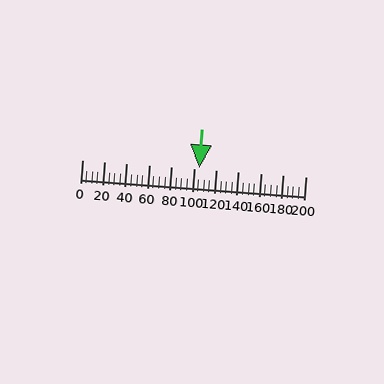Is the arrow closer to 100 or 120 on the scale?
The arrow is closer to 100.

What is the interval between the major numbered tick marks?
The major tick marks are spaced 20 units apart.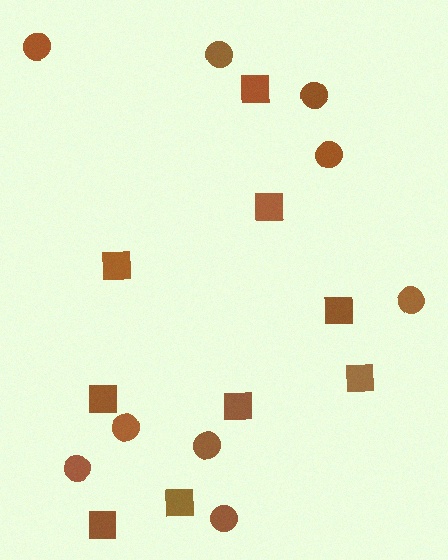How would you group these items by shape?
There are 2 groups: one group of circles (9) and one group of squares (9).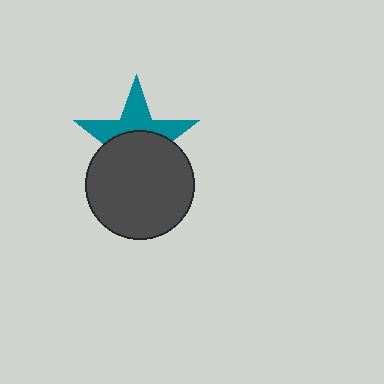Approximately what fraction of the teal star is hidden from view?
Roughly 55% of the teal star is hidden behind the dark gray circle.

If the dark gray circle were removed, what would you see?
You would see the complete teal star.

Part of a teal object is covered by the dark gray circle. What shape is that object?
It is a star.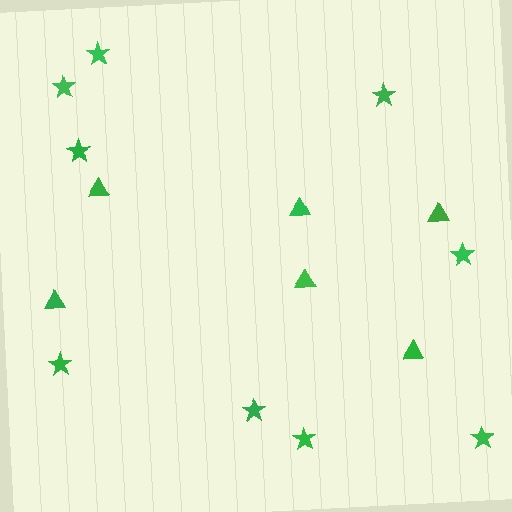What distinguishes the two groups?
There are 2 groups: one group of triangles (6) and one group of stars (9).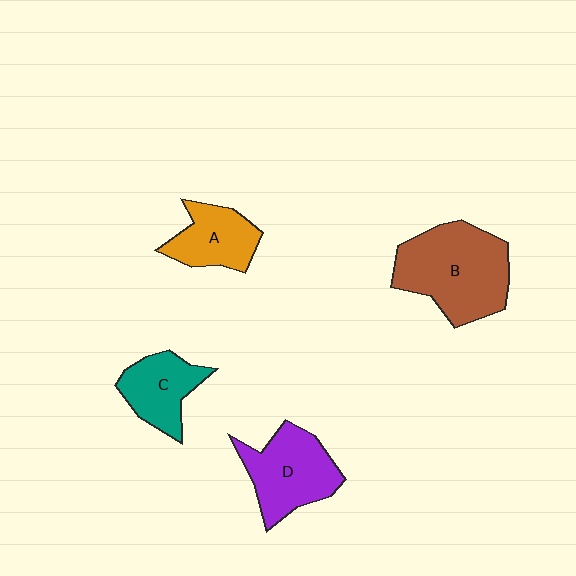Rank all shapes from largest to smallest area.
From largest to smallest: B (brown), D (purple), A (orange), C (teal).